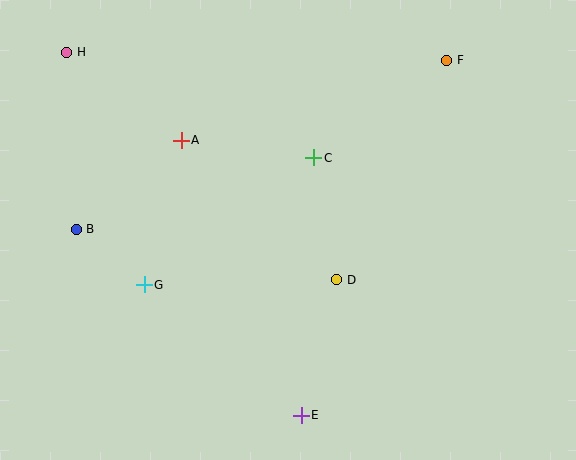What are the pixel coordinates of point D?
Point D is at (337, 280).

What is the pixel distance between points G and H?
The distance between G and H is 245 pixels.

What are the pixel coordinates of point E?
Point E is at (301, 415).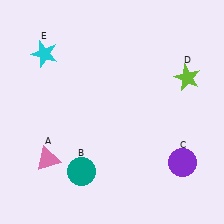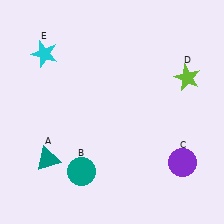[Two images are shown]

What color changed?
The triangle (A) changed from pink in Image 1 to teal in Image 2.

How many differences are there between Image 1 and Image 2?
There is 1 difference between the two images.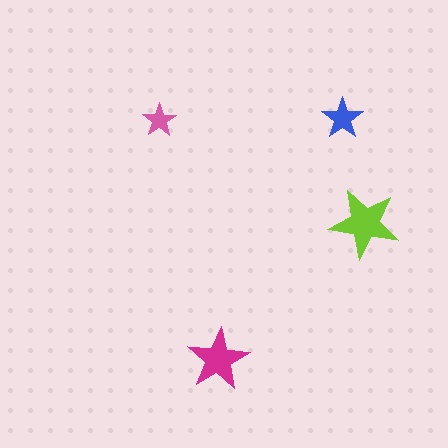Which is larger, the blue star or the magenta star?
The magenta one.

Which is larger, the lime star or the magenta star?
The lime one.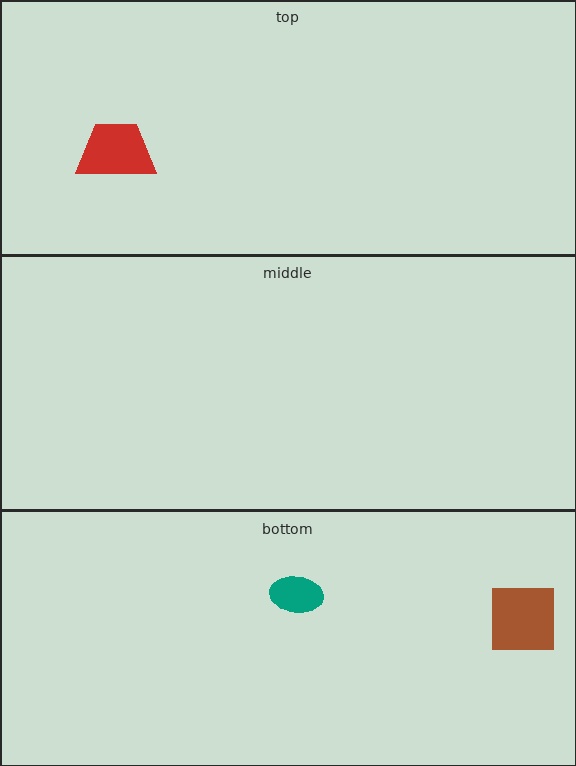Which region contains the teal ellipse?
The bottom region.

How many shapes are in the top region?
1.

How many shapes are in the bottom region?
2.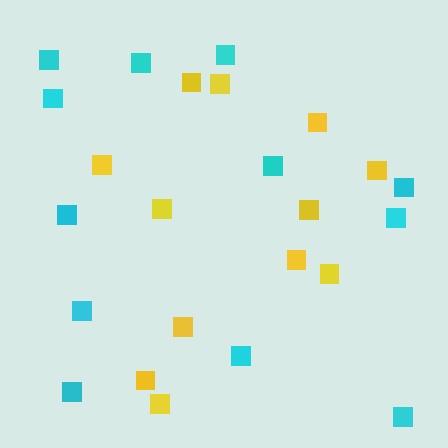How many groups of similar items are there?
There are 2 groups: one group of cyan squares (12) and one group of yellow squares (12).